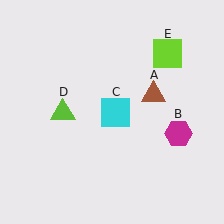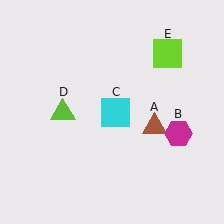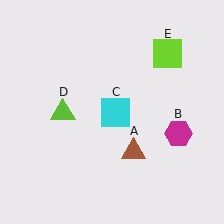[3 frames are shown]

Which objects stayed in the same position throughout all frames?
Magenta hexagon (object B) and cyan square (object C) and lime triangle (object D) and lime square (object E) remained stationary.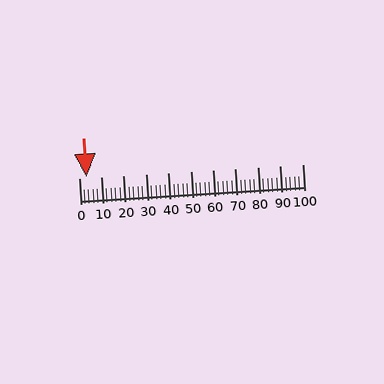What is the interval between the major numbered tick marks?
The major tick marks are spaced 10 units apart.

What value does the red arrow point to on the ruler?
The red arrow points to approximately 3.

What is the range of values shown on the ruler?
The ruler shows values from 0 to 100.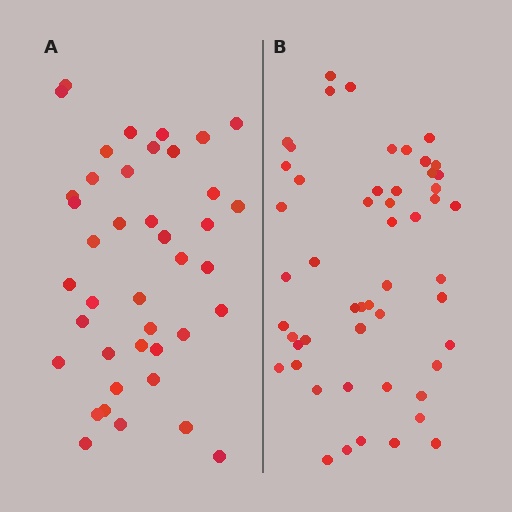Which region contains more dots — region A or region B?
Region B (the right region) has more dots.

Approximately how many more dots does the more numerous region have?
Region B has roughly 12 or so more dots than region A.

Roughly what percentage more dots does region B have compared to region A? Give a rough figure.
About 25% more.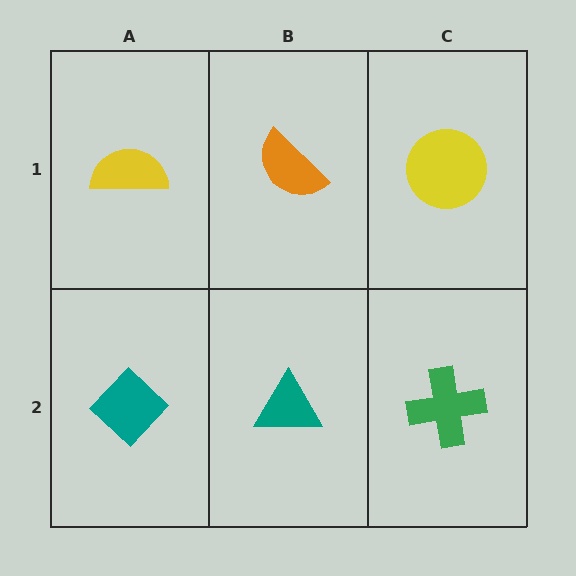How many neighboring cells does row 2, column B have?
3.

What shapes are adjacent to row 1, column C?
A green cross (row 2, column C), an orange semicircle (row 1, column B).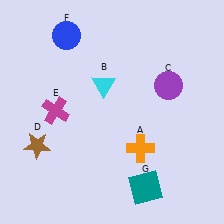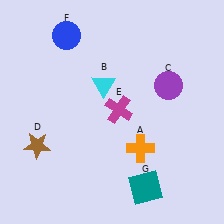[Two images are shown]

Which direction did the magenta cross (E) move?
The magenta cross (E) moved right.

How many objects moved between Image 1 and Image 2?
1 object moved between the two images.